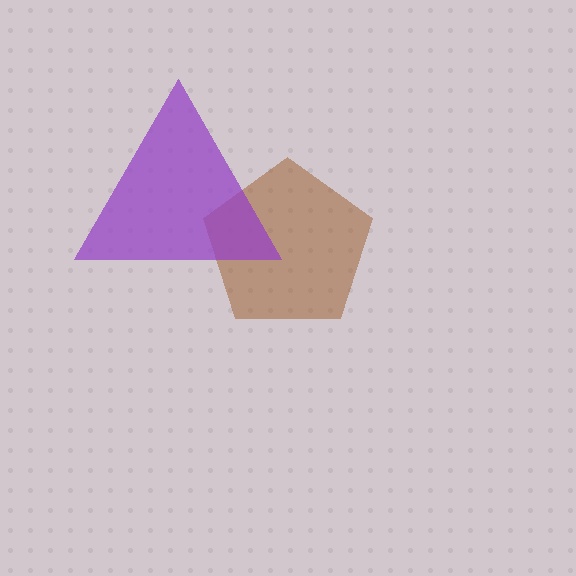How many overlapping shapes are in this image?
There are 2 overlapping shapes in the image.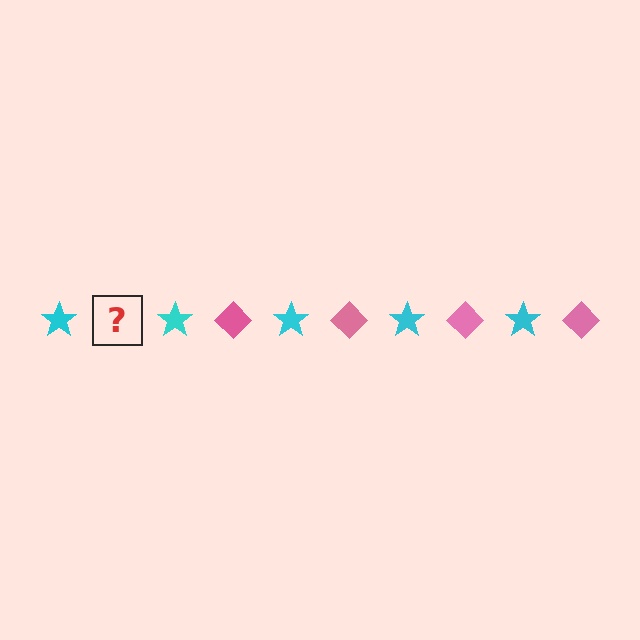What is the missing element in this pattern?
The missing element is a pink diamond.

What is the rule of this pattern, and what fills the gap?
The rule is that the pattern alternates between cyan star and pink diamond. The gap should be filled with a pink diamond.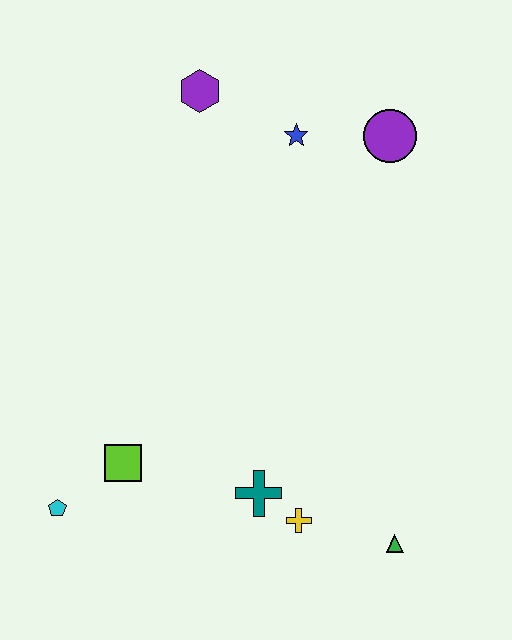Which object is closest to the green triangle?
The yellow cross is closest to the green triangle.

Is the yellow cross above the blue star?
No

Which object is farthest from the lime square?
The purple circle is farthest from the lime square.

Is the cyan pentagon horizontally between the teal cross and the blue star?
No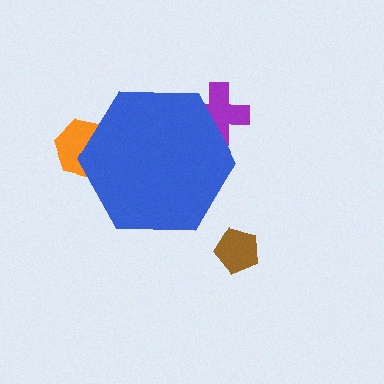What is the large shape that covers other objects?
A blue hexagon.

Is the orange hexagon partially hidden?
Yes, the orange hexagon is partially hidden behind the blue hexagon.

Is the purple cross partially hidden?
Yes, the purple cross is partially hidden behind the blue hexagon.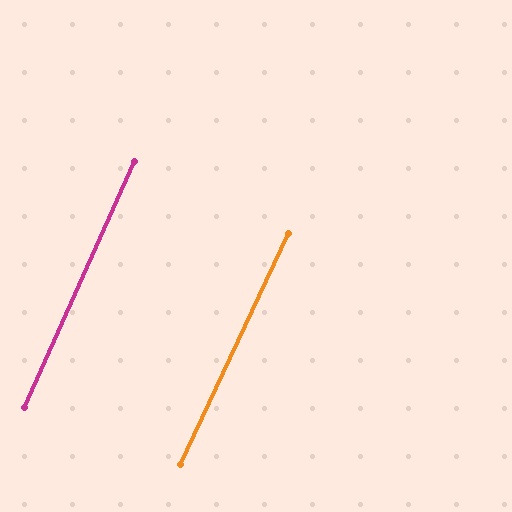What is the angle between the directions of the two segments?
Approximately 1 degree.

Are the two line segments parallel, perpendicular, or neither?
Parallel — their directions differ by only 0.9°.